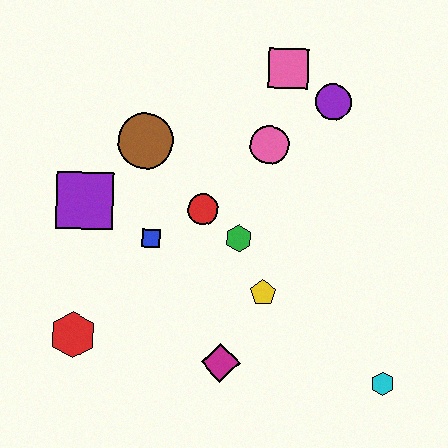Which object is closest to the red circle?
The green hexagon is closest to the red circle.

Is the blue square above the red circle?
No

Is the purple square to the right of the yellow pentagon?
No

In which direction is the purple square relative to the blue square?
The purple square is to the left of the blue square.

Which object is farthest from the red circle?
The cyan hexagon is farthest from the red circle.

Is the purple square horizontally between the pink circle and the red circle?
No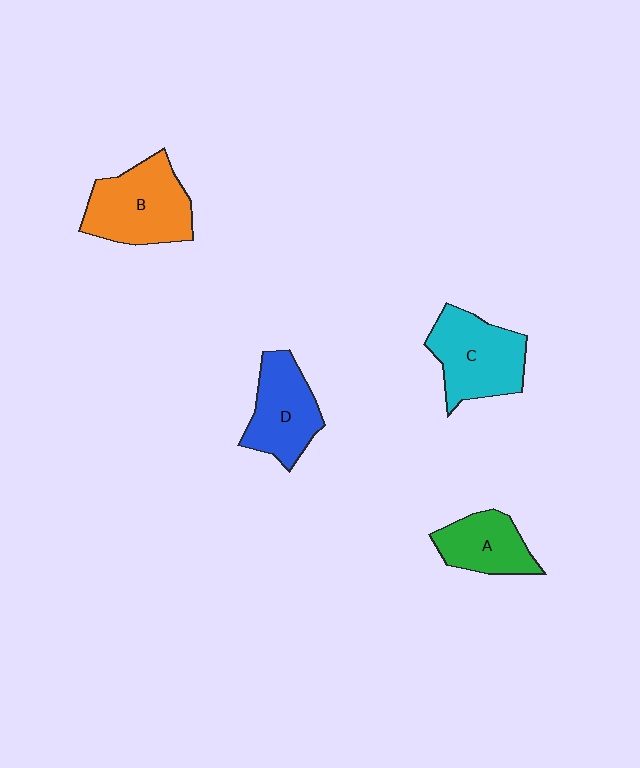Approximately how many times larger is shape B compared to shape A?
Approximately 1.5 times.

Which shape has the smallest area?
Shape A (green).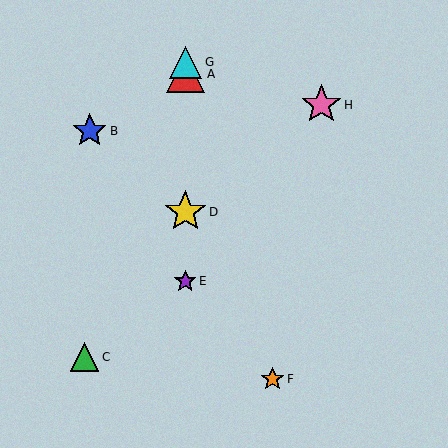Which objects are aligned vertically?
Objects A, D, E, G are aligned vertically.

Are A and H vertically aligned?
No, A is at x≈185 and H is at x≈321.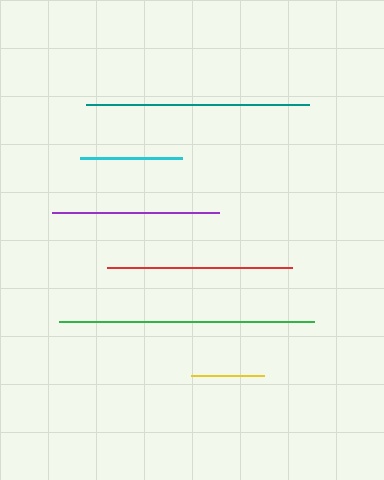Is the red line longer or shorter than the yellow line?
The red line is longer than the yellow line.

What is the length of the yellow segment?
The yellow segment is approximately 73 pixels long.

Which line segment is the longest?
The green line is the longest at approximately 255 pixels.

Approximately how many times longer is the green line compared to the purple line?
The green line is approximately 1.5 times the length of the purple line.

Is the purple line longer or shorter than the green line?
The green line is longer than the purple line.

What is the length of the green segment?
The green segment is approximately 255 pixels long.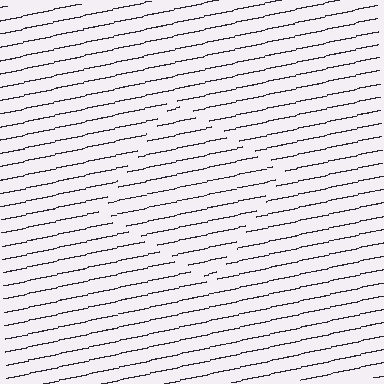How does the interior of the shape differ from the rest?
The interior of the shape contains the same grating, shifted by half a period — the contour is defined by the phase discontinuity where line-ends from the inner and outer gratings abut.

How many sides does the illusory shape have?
4 sides — the line-ends trace a square.